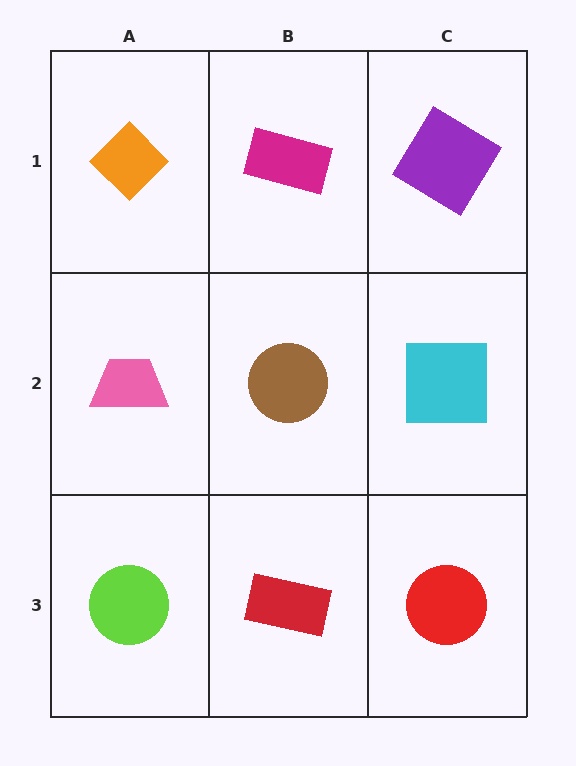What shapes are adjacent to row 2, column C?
A purple diamond (row 1, column C), a red circle (row 3, column C), a brown circle (row 2, column B).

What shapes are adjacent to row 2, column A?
An orange diamond (row 1, column A), a lime circle (row 3, column A), a brown circle (row 2, column B).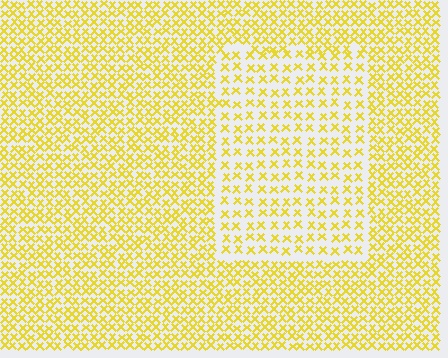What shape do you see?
I see a rectangle.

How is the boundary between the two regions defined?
The boundary is defined by a change in element density (approximately 1.8x ratio). All elements are the same color, size, and shape.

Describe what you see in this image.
The image contains small yellow elements arranged at two different densities. A rectangle-shaped region is visible where the elements are less densely packed than the surrounding area.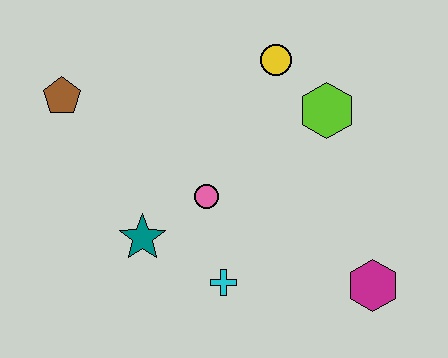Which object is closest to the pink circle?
The teal star is closest to the pink circle.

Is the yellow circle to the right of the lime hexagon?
No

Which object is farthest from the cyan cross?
The brown pentagon is farthest from the cyan cross.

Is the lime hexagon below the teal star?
No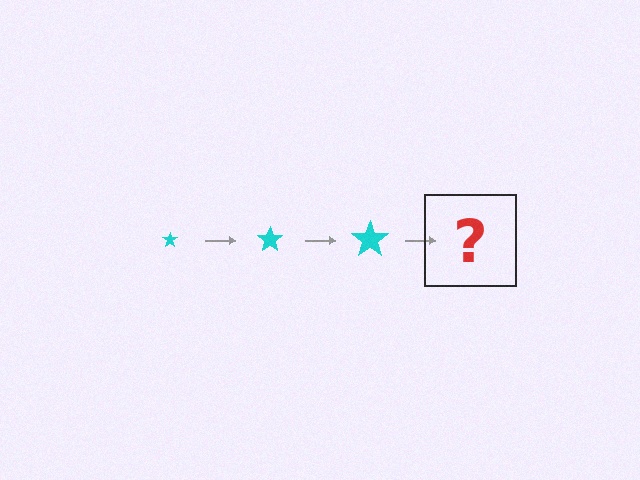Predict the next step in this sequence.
The next step is a cyan star, larger than the previous one.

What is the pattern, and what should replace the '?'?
The pattern is that the star gets progressively larger each step. The '?' should be a cyan star, larger than the previous one.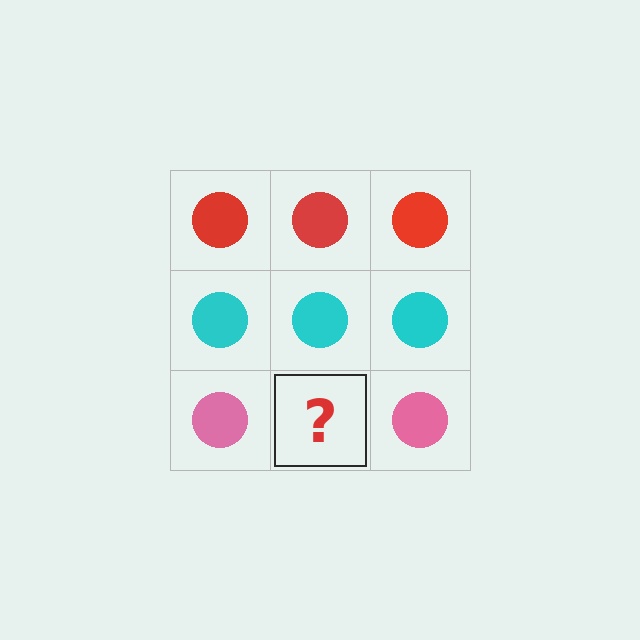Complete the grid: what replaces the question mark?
The question mark should be replaced with a pink circle.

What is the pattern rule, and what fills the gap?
The rule is that each row has a consistent color. The gap should be filled with a pink circle.